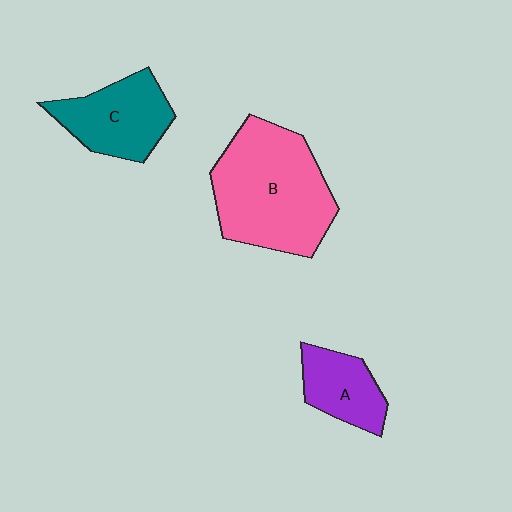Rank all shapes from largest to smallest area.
From largest to smallest: B (pink), C (teal), A (purple).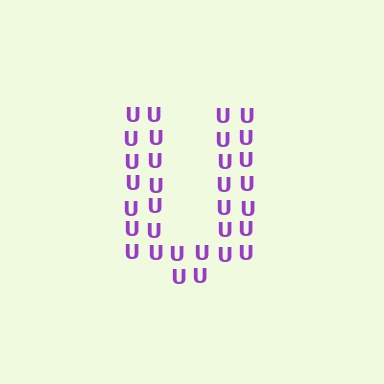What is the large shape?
The large shape is the letter U.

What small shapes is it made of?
It is made of small letter U's.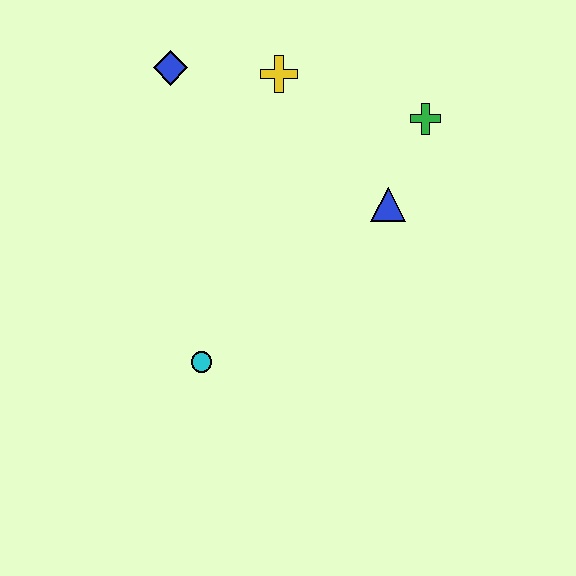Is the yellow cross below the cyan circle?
No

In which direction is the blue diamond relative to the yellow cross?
The blue diamond is to the left of the yellow cross.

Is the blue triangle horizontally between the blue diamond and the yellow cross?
No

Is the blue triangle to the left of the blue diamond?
No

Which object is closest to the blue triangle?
The green cross is closest to the blue triangle.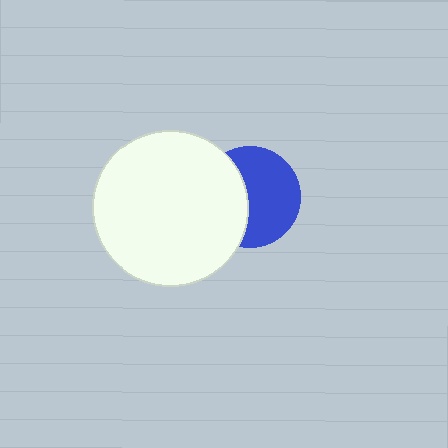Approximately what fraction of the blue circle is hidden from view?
Roughly 41% of the blue circle is hidden behind the white circle.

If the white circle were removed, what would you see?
You would see the complete blue circle.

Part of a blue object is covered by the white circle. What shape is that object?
It is a circle.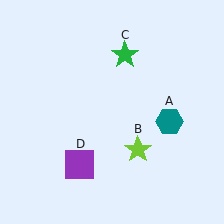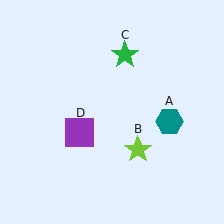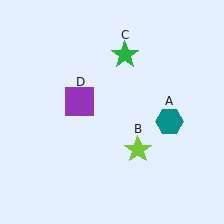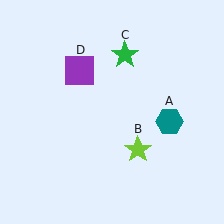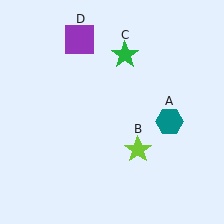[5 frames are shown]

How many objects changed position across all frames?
1 object changed position: purple square (object D).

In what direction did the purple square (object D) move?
The purple square (object D) moved up.